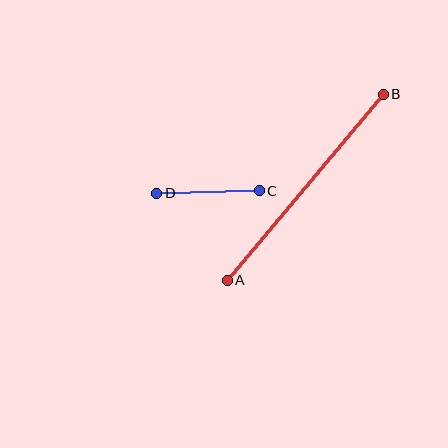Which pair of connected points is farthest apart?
Points A and B are farthest apart.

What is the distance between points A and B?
The distance is approximately 243 pixels.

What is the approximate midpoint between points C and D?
The midpoint is at approximately (208, 192) pixels.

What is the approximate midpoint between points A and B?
The midpoint is at approximately (305, 187) pixels.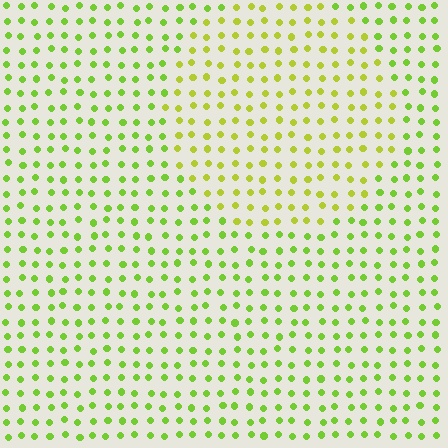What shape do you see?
I see a circle.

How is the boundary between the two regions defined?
The boundary is defined purely by a slight shift in hue (about 24 degrees). Spacing, size, and orientation are identical on both sides.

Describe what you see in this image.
The image is filled with small lime elements in a uniform arrangement. A circle-shaped region is visible where the elements are tinted to a slightly different hue, forming a subtle color boundary.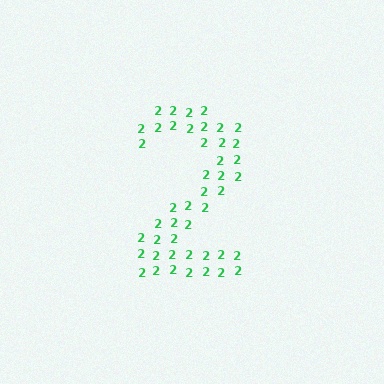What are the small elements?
The small elements are digit 2's.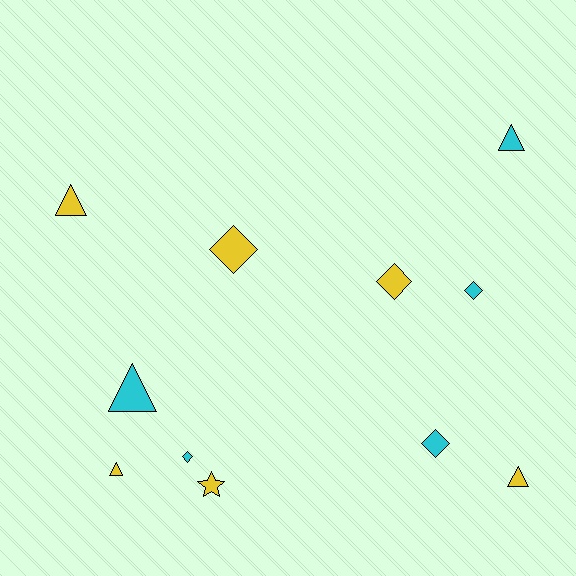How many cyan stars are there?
There are no cyan stars.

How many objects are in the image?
There are 11 objects.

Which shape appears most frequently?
Diamond, with 5 objects.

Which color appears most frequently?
Yellow, with 6 objects.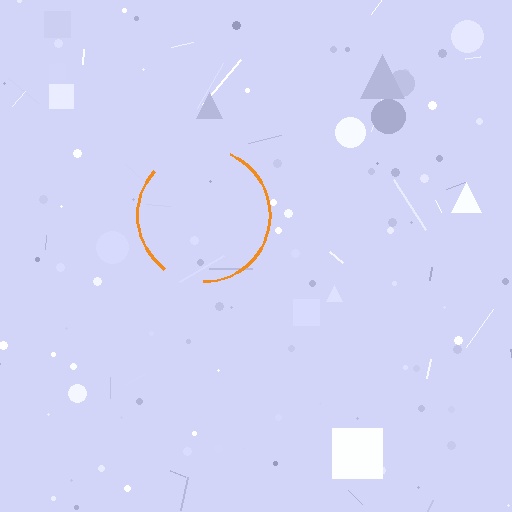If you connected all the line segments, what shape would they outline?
They would outline a circle.